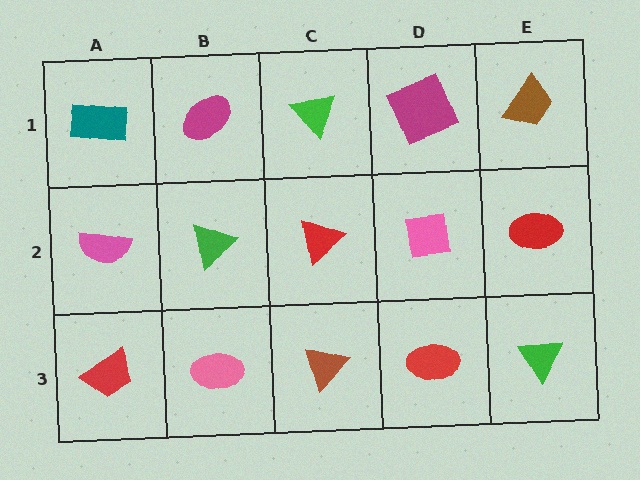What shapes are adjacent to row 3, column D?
A pink square (row 2, column D), a brown triangle (row 3, column C), a green triangle (row 3, column E).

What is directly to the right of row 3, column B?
A brown triangle.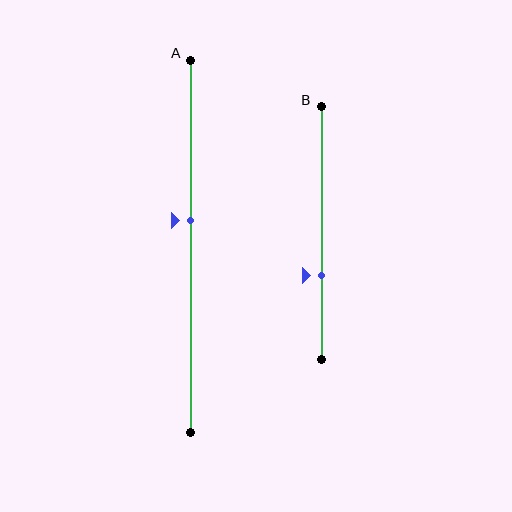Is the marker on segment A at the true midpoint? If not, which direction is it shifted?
No, the marker on segment A is shifted upward by about 7% of the segment length.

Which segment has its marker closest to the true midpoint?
Segment A has its marker closest to the true midpoint.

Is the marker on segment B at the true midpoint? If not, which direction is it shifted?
No, the marker on segment B is shifted downward by about 17% of the segment length.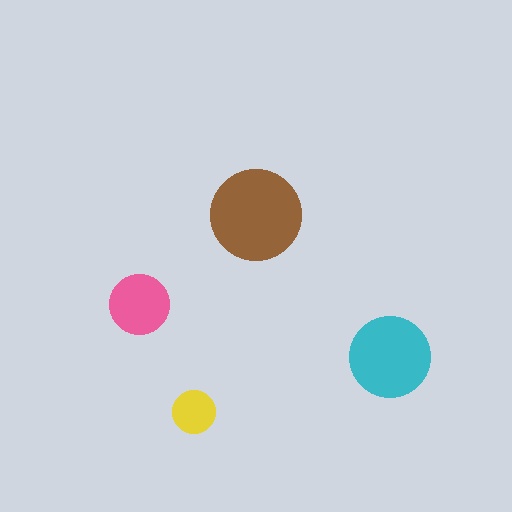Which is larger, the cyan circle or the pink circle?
The cyan one.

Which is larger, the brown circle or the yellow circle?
The brown one.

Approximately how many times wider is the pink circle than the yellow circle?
About 1.5 times wider.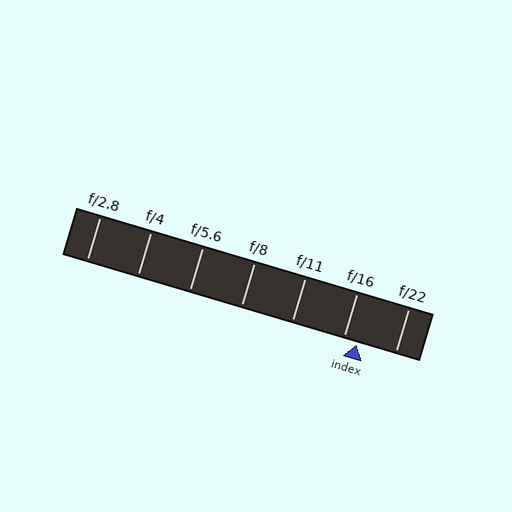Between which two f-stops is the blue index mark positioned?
The index mark is between f/16 and f/22.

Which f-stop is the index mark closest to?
The index mark is closest to f/16.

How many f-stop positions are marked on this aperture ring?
There are 7 f-stop positions marked.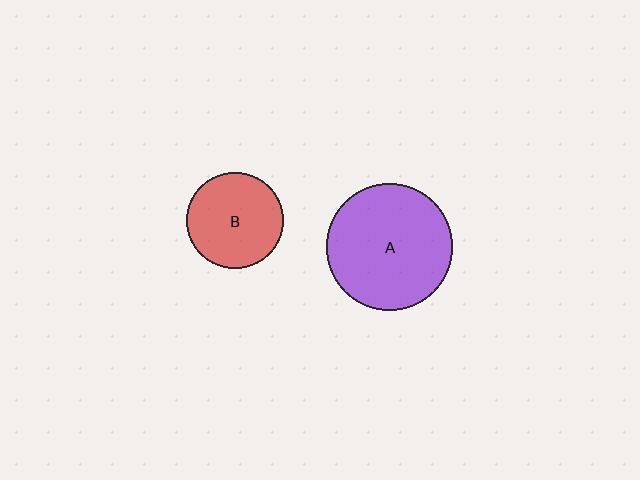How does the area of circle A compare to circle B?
Approximately 1.7 times.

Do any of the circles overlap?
No, none of the circles overlap.